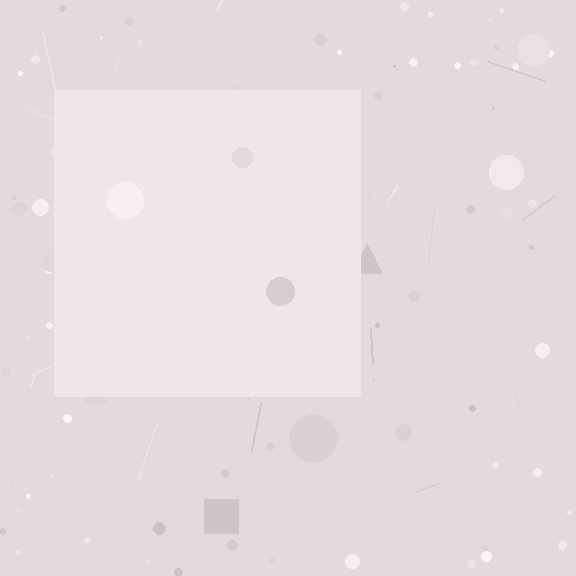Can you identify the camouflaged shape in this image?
The camouflaged shape is a square.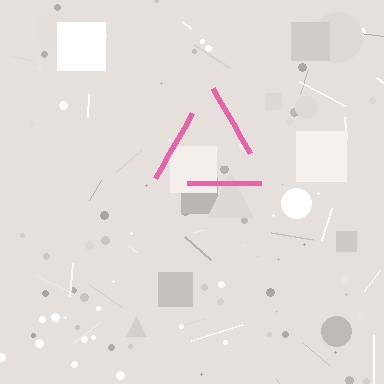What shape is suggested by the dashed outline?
The dashed outline suggests a triangle.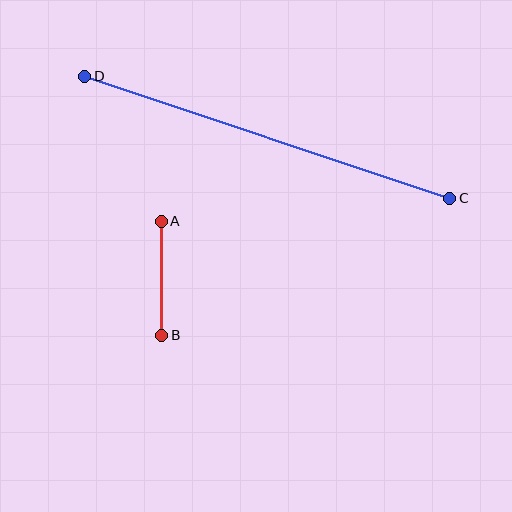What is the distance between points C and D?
The distance is approximately 385 pixels.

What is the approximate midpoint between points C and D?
The midpoint is at approximately (267, 137) pixels.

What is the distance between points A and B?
The distance is approximately 114 pixels.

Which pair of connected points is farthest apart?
Points C and D are farthest apart.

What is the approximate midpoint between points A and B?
The midpoint is at approximately (161, 278) pixels.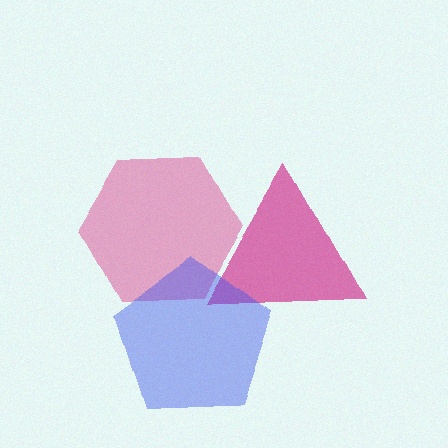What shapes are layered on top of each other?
The layered shapes are: a pink hexagon, a magenta triangle, a blue pentagon.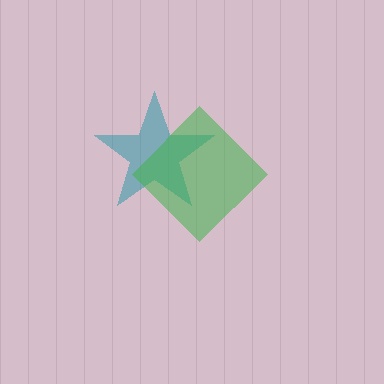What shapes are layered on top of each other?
The layered shapes are: a teal star, a green diamond.